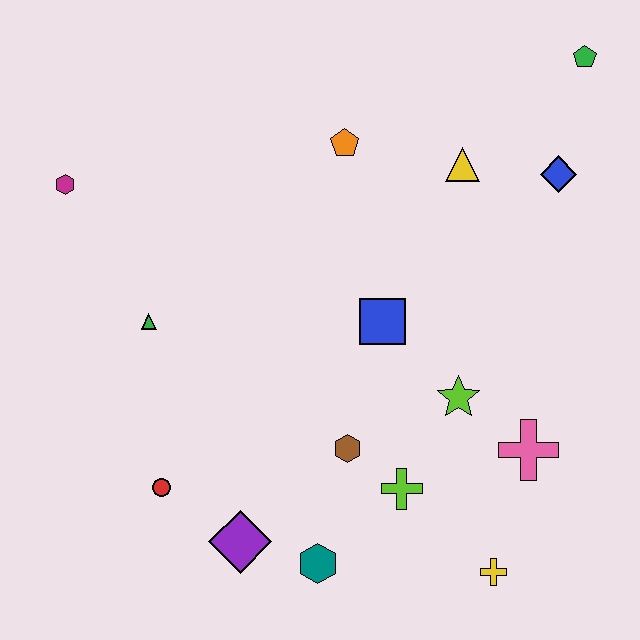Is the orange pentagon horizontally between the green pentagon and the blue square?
No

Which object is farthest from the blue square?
The magenta hexagon is farthest from the blue square.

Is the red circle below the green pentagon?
Yes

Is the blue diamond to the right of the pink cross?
Yes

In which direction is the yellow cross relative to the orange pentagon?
The yellow cross is below the orange pentagon.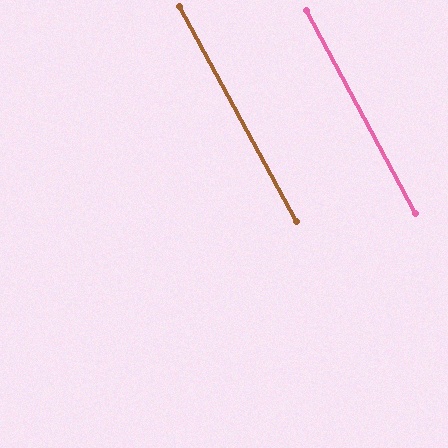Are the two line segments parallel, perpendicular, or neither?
Parallel — their directions differ by only 0.5°.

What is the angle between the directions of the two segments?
Approximately 1 degree.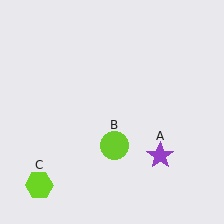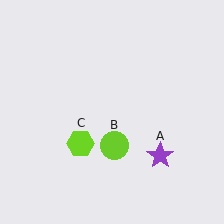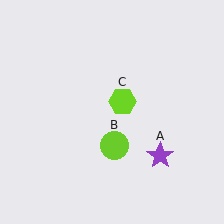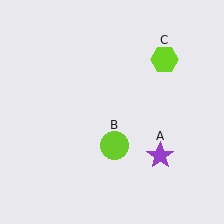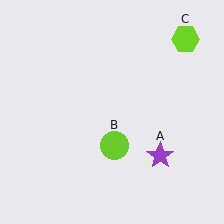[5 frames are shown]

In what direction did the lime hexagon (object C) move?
The lime hexagon (object C) moved up and to the right.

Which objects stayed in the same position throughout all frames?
Purple star (object A) and lime circle (object B) remained stationary.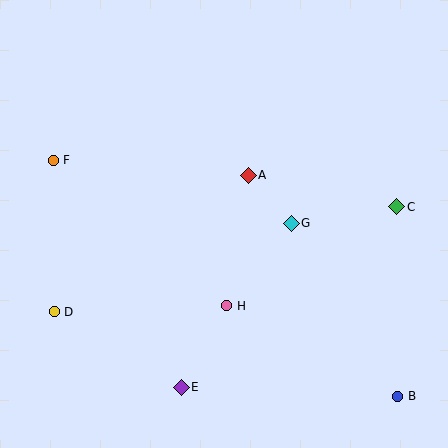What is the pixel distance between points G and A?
The distance between G and A is 64 pixels.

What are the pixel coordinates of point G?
Point G is at (291, 223).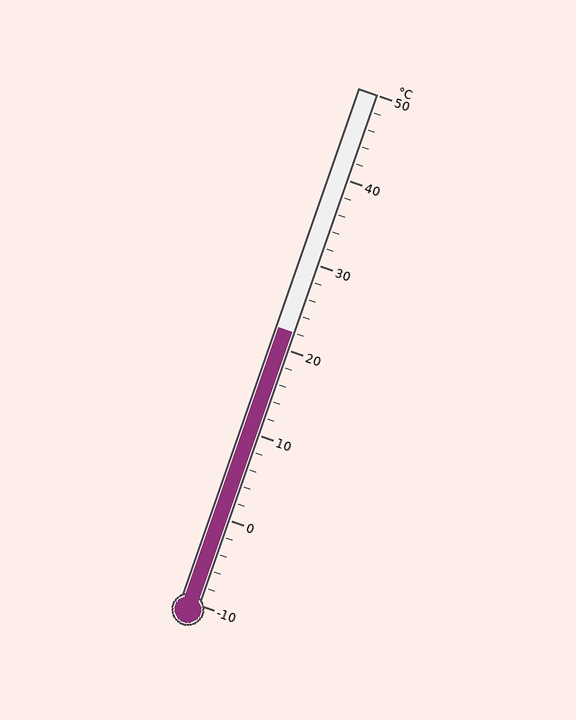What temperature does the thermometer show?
The thermometer shows approximately 22°C.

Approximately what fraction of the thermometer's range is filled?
The thermometer is filled to approximately 55% of its range.